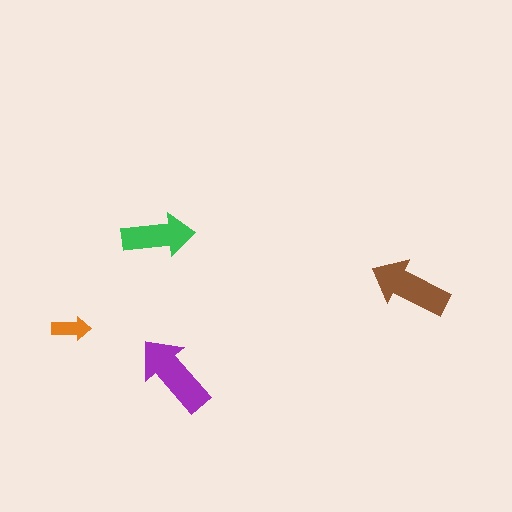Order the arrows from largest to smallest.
the purple one, the brown one, the green one, the orange one.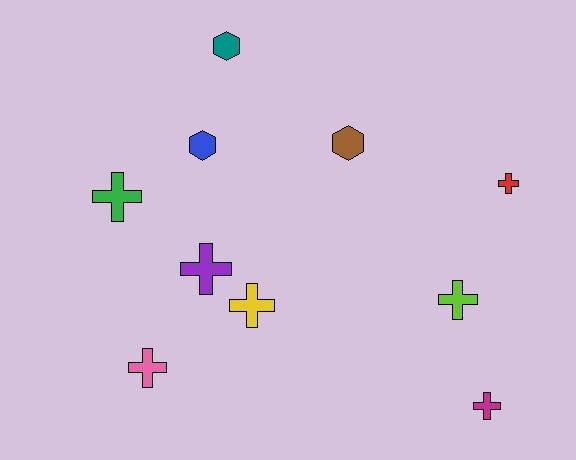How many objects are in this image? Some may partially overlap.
There are 10 objects.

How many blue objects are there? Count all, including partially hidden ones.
There is 1 blue object.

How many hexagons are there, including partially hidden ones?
There are 3 hexagons.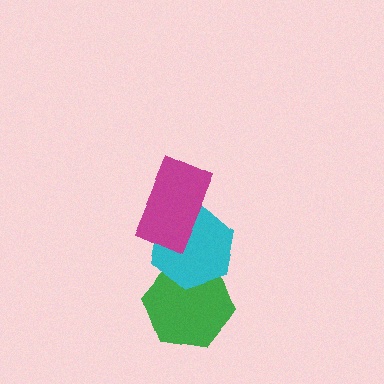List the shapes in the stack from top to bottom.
From top to bottom: the magenta rectangle, the cyan hexagon, the green hexagon.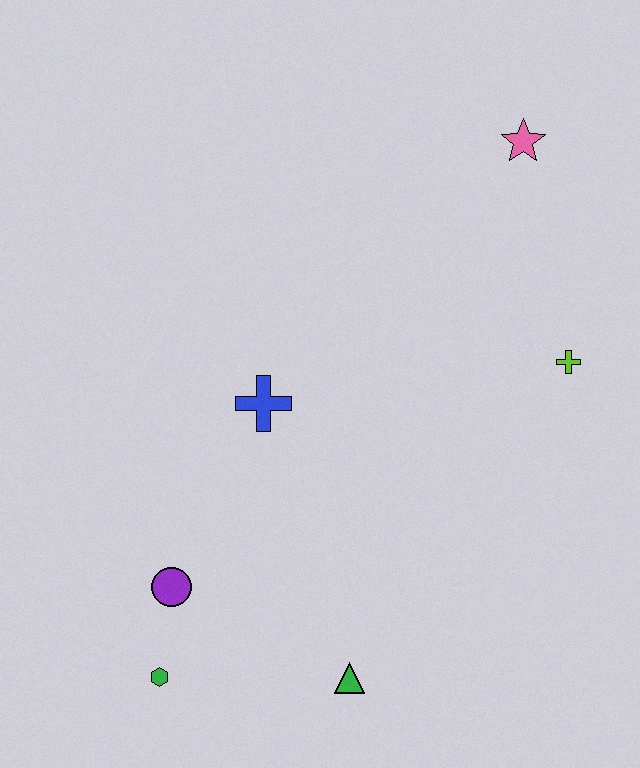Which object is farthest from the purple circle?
The pink star is farthest from the purple circle.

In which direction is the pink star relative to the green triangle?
The pink star is above the green triangle.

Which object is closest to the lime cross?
The pink star is closest to the lime cross.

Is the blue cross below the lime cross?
Yes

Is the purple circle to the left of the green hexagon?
No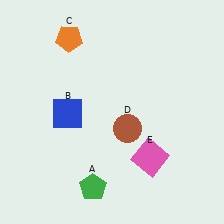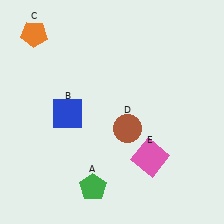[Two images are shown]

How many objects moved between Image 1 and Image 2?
1 object moved between the two images.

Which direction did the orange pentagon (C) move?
The orange pentagon (C) moved left.